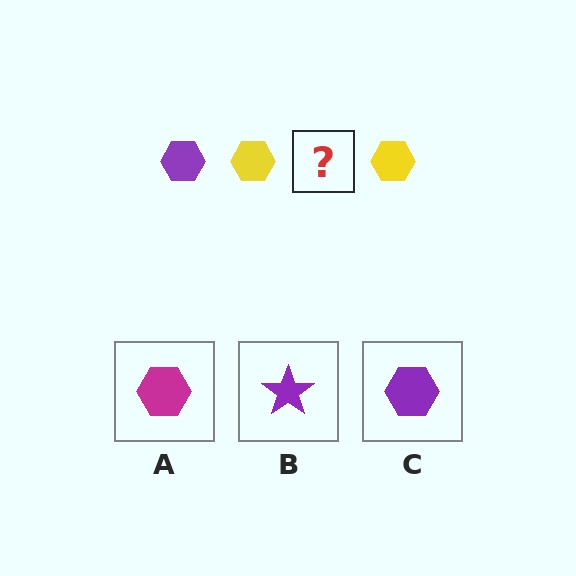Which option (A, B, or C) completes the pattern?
C.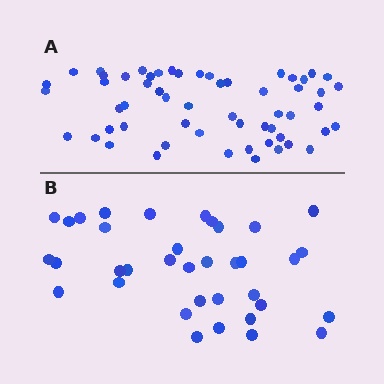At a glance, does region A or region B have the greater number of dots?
Region A (the top region) has more dots.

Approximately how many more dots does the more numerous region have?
Region A has approximately 20 more dots than region B.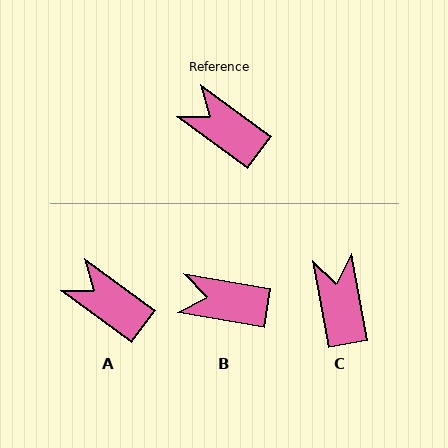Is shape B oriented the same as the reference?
No, it is off by about 27 degrees.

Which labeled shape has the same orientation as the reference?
A.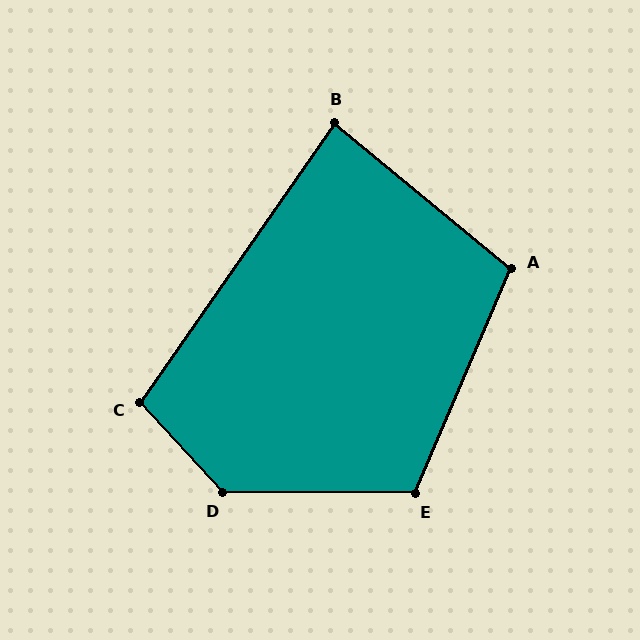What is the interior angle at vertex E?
Approximately 113 degrees (obtuse).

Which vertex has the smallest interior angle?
B, at approximately 85 degrees.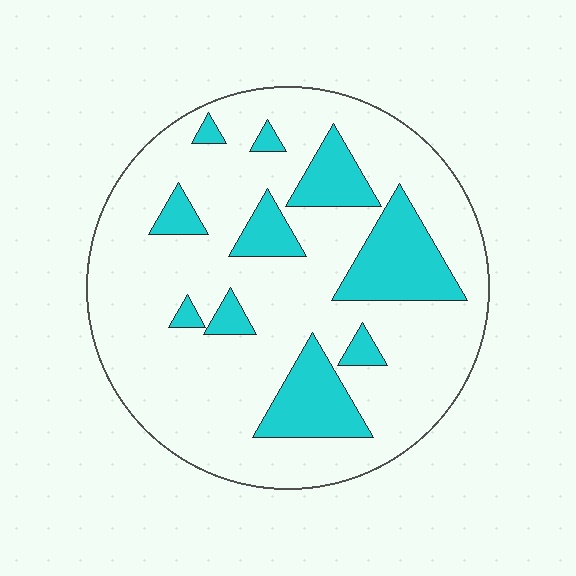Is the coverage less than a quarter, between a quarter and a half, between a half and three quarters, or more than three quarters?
Less than a quarter.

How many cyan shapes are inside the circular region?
10.